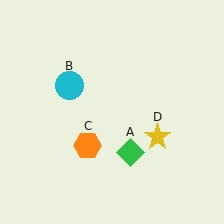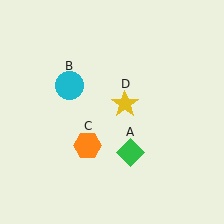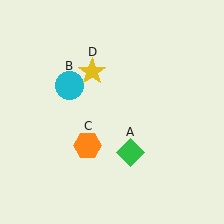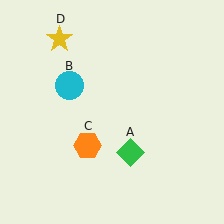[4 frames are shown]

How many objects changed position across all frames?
1 object changed position: yellow star (object D).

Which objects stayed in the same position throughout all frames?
Green diamond (object A) and cyan circle (object B) and orange hexagon (object C) remained stationary.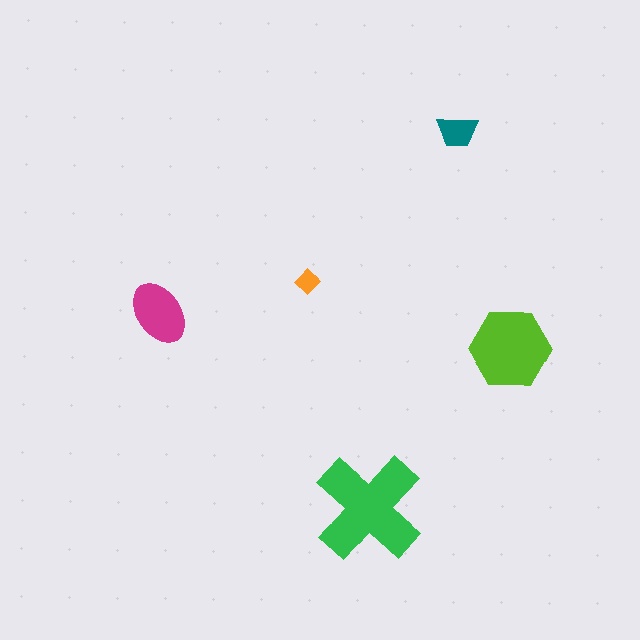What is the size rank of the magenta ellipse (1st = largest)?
3rd.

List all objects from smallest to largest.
The orange diamond, the teal trapezoid, the magenta ellipse, the lime hexagon, the green cross.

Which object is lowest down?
The green cross is bottommost.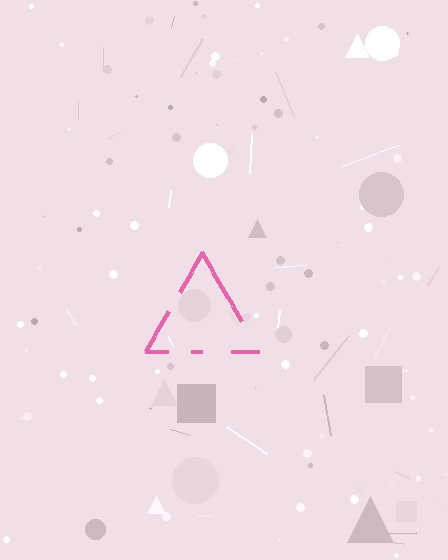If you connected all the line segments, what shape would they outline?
They would outline a triangle.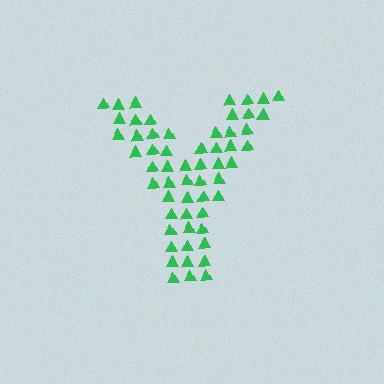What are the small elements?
The small elements are triangles.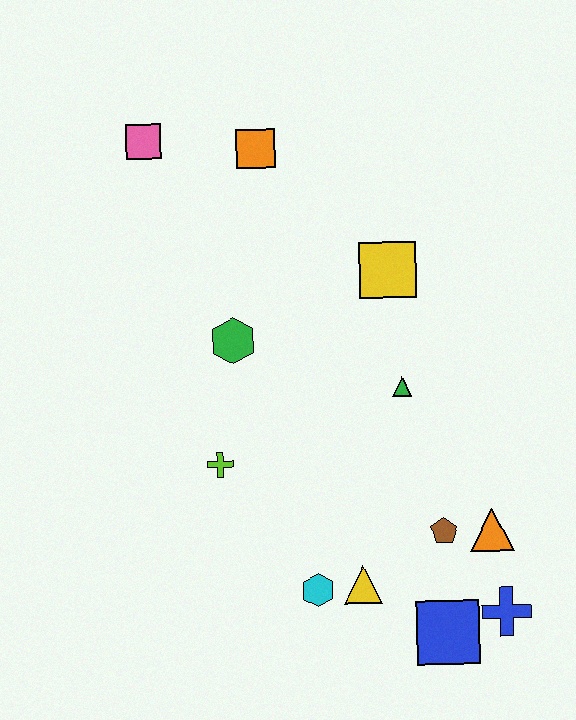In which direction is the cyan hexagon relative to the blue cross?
The cyan hexagon is to the left of the blue cross.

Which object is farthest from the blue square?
The pink square is farthest from the blue square.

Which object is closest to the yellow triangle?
The cyan hexagon is closest to the yellow triangle.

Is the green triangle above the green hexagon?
No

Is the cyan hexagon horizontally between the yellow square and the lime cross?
Yes